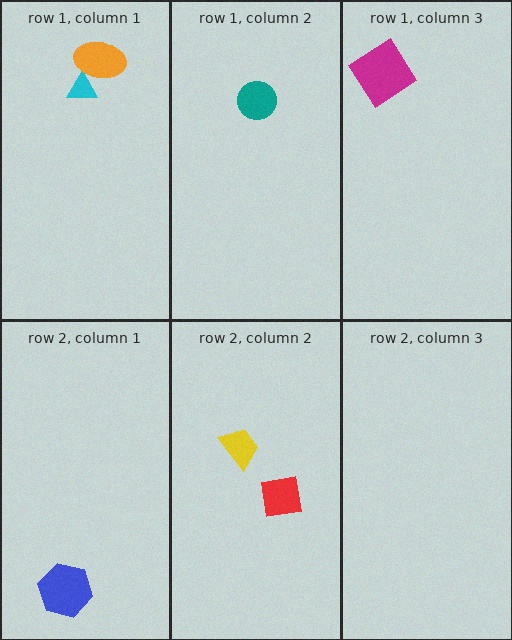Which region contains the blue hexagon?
The row 2, column 1 region.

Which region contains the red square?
The row 2, column 2 region.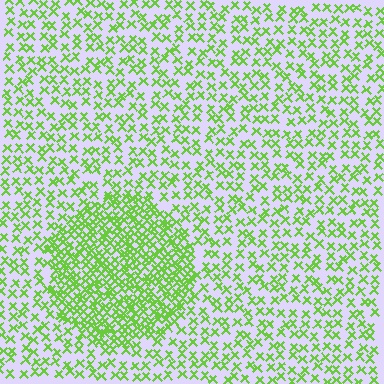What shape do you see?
I see a circle.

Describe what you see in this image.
The image contains small lime elements arranged at two different densities. A circle-shaped region is visible where the elements are more densely packed than the surrounding area.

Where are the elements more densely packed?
The elements are more densely packed inside the circle boundary.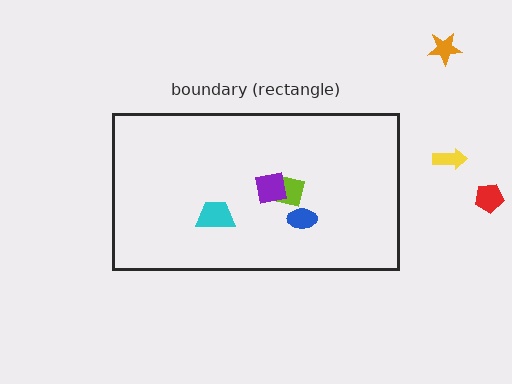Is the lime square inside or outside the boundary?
Inside.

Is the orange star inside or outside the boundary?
Outside.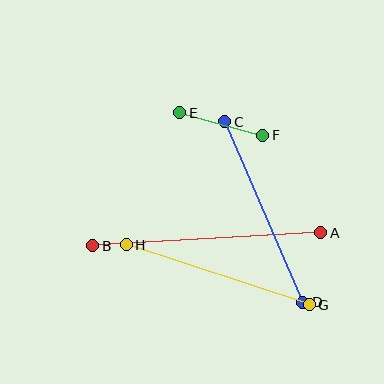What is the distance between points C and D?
The distance is approximately 197 pixels.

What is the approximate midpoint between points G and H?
The midpoint is at approximately (218, 275) pixels.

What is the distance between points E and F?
The distance is approximately 86 pixels.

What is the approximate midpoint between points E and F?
The midpoint is at approximately (221, 124) pixels.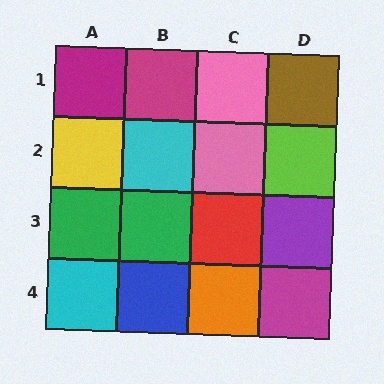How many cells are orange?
1 cell is orange.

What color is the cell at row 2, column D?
Lime.